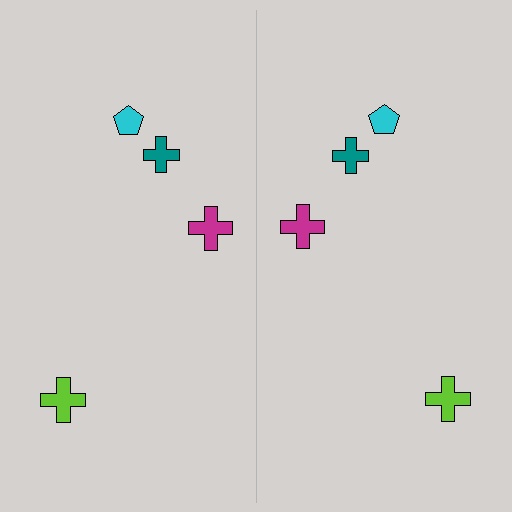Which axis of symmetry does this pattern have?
The pattern has a vertical axis of symmetry running through the center of the image.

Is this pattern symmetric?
Yes, this pattern has bilateral (reflection) symmetry.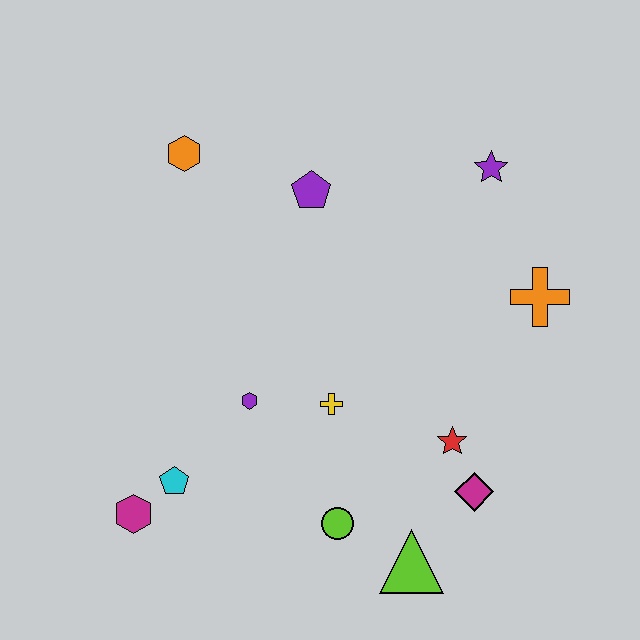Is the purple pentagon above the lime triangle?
Yes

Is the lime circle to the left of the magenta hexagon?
No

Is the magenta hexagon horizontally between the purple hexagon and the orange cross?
No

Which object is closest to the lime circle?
The lime triangle is closest to the lime circle.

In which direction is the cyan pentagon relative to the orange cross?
The cyan pentagon is to the left of the orange cross.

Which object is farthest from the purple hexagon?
The purple star is farthest from the purple hexagon.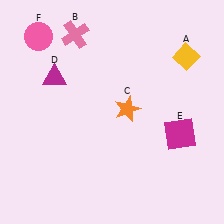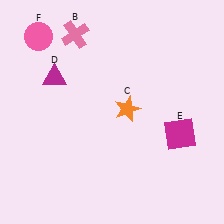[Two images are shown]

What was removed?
The yellow diamond (A) was removed in Image 2.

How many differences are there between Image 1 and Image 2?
There is 1 difference between the two images.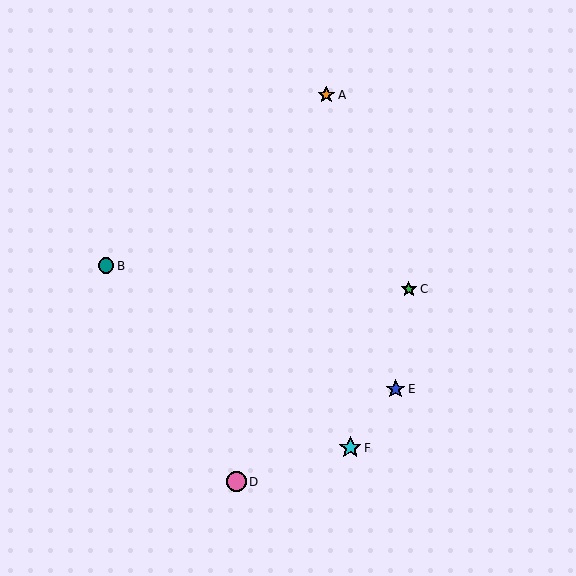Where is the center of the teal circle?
The center of the teal circle is at (106, 266).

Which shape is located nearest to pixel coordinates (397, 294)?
The green star (labeled C) at (409, 289) is nearest to that location.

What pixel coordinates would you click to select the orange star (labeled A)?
Click at (326, 95) to select the orange star A.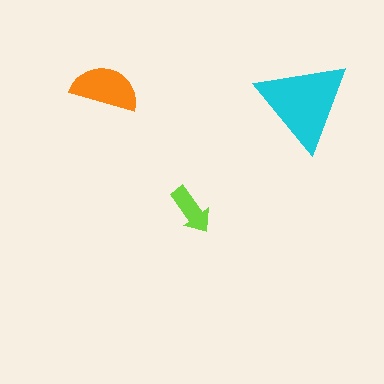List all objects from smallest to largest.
The lime arrow, the orange semicircle, the cyan triangle.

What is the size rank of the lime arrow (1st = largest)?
3rd.